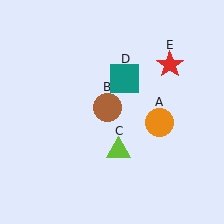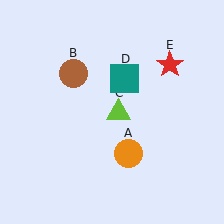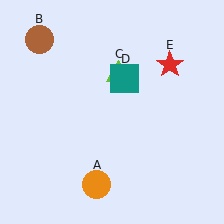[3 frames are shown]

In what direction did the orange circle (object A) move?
The orange circle (object A) moved down and to the left.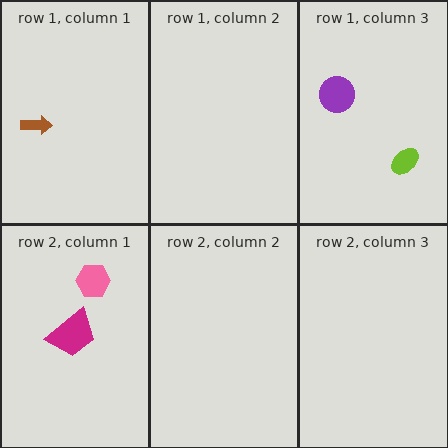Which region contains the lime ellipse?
The row 1, column 3 region.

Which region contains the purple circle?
The row 1, column 3 region.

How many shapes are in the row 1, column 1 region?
1.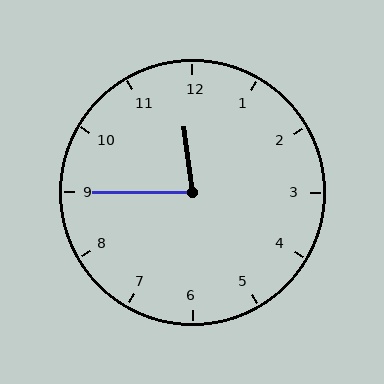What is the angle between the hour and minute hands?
Approximately 82 degrees.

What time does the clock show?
11:45.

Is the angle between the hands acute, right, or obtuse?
It is acute.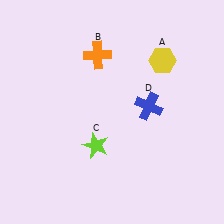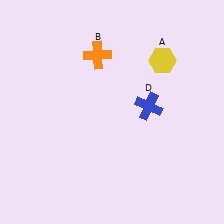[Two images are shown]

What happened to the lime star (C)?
The lime star (C) was removed in Image 2. It was in the bottom-left area of Image 1.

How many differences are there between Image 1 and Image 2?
There is 1 difference between the two images.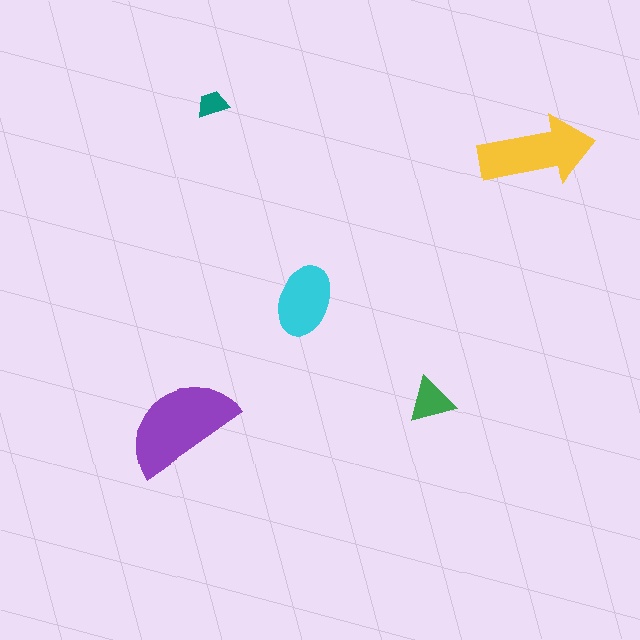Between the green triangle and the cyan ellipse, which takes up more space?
The cyan ellipse.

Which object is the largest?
The purple semicircle.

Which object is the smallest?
The teal trapezoid.